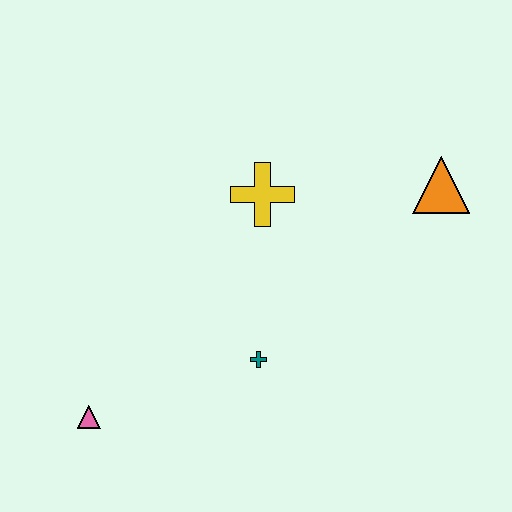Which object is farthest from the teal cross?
The orange triangle is farthest from the teal cross.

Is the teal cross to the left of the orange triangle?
Yes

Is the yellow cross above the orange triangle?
No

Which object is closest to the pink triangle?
The teal cross is closest to the pink triangle.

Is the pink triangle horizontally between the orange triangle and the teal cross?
No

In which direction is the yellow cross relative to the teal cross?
The yellow cross is above the teal cross.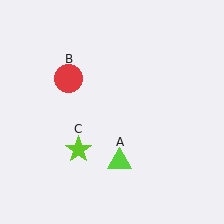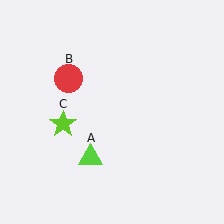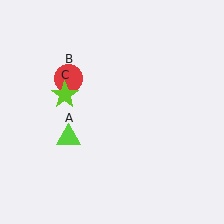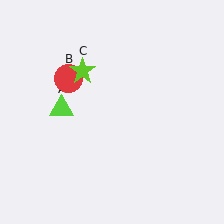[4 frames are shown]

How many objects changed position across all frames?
2 objects changed position: lime triangle (object A), lime star (object C).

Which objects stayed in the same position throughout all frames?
Red circle (object B) remained stationary.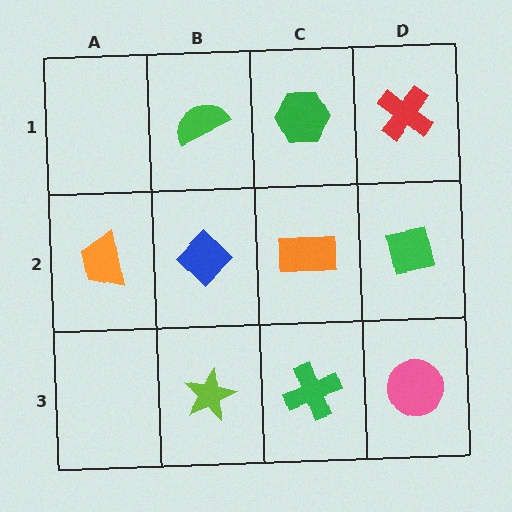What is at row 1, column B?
A green semicircle.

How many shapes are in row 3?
3 shapes.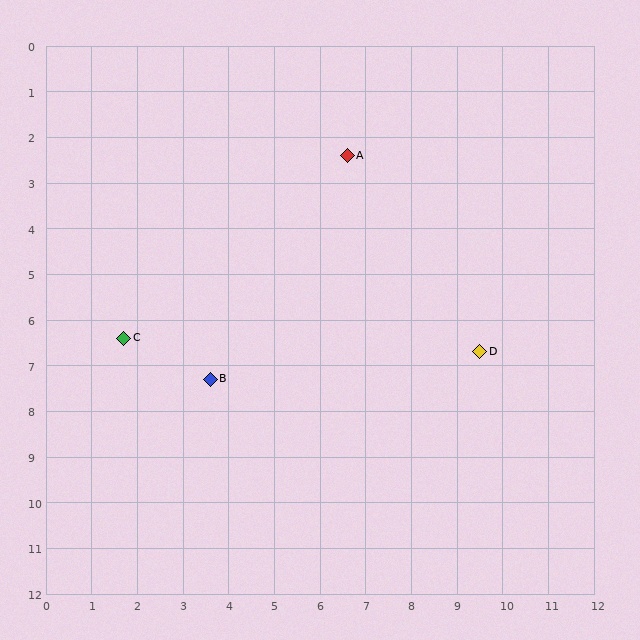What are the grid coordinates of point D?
Point D is at approximately (9.5, 6.7).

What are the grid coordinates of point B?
Point B is at approximately (3.6, 7.3).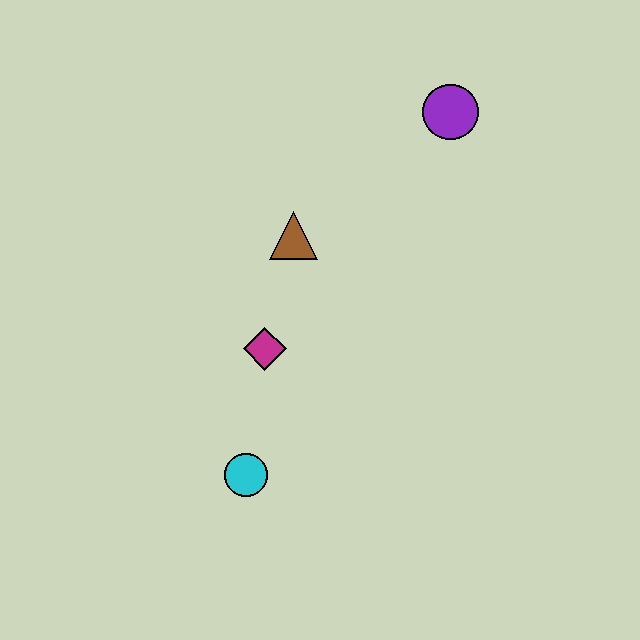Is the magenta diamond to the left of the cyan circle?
No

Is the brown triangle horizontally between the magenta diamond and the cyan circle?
No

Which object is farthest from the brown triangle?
The cyan circle is farthest from the brown triangle.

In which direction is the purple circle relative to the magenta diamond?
The purple circle is above the magenta diamond.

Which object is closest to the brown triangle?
The magenta diamond is closest to the brown triangle.